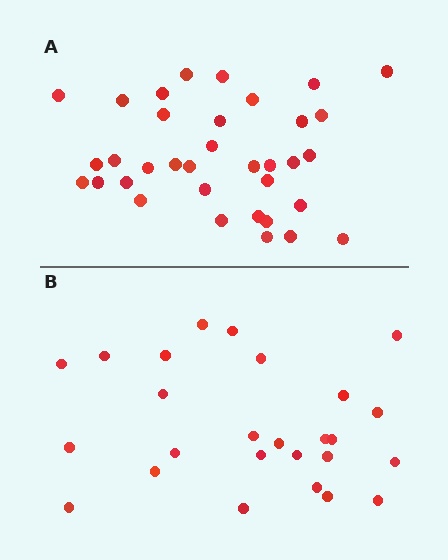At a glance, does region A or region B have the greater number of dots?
Region A (the top region) has more dots.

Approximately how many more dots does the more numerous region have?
Region A has roughly 8 or so more dots than region B.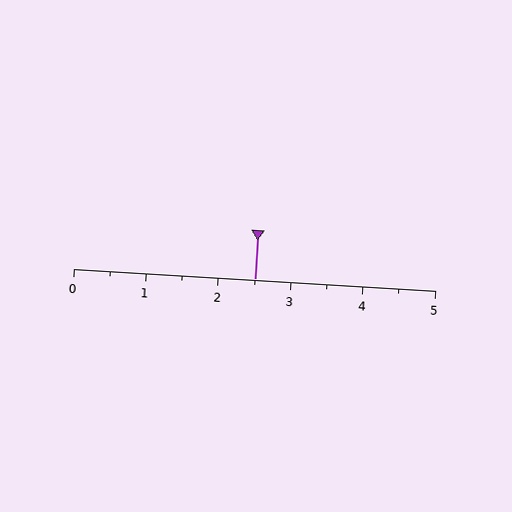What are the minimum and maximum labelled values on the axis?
The axis runs from 0 to 5.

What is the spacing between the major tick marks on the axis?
The major ticks are spaced 1 apart.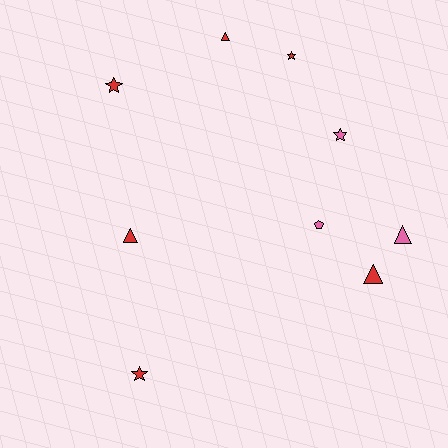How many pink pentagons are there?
There is 1 pink pentagon.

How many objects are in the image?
There are 9 objects.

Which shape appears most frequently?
Triangle, with 4 objects.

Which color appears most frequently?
Red, with 6 objects.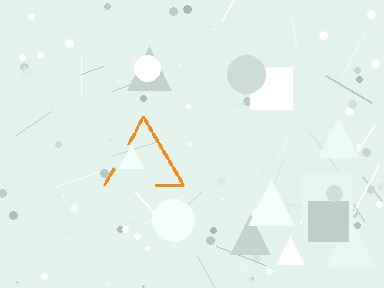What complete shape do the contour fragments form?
The contour fragments form a triangle.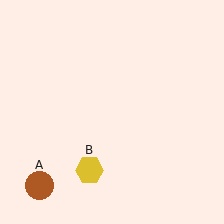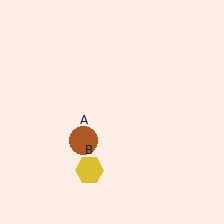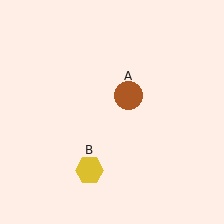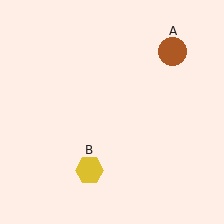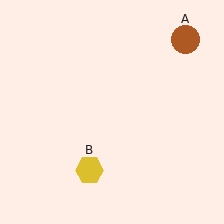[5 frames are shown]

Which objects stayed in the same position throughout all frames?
Yellow hexagon (object B) remained stationary.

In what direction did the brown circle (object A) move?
The brown circle (object A) moved up and to the right.